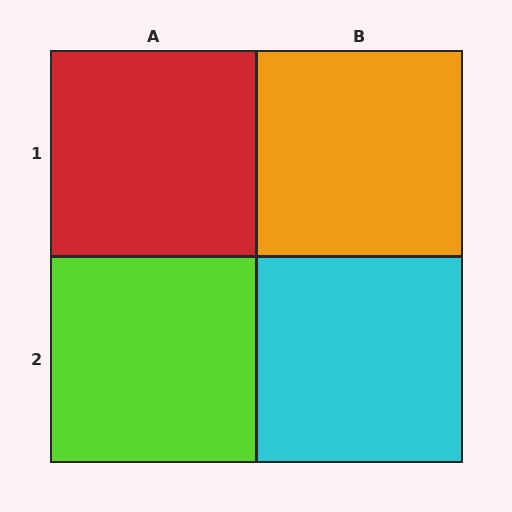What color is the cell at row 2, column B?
Cyan.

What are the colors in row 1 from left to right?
Red, orange.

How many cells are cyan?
1 cell is cyan.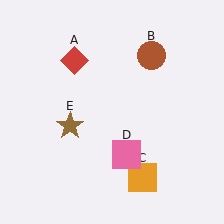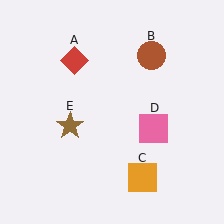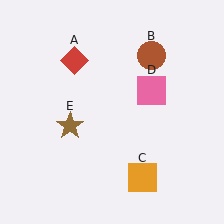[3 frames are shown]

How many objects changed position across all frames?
1 object changed position: pink square (object D).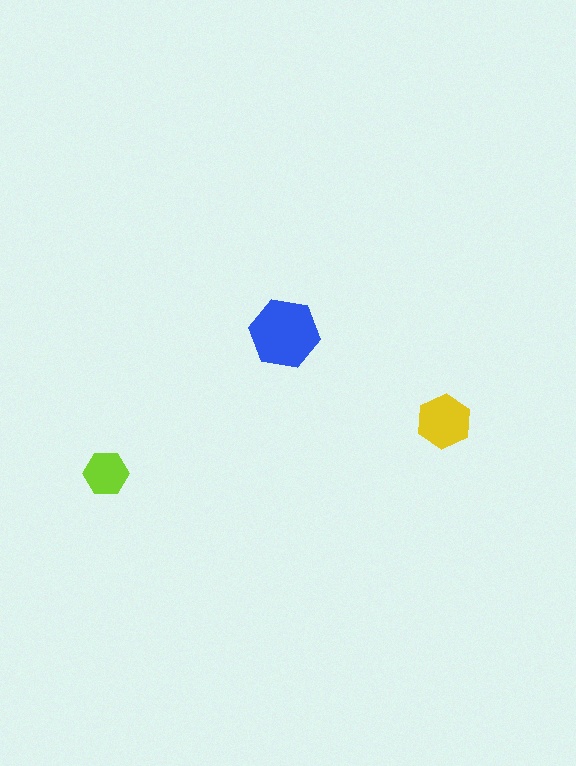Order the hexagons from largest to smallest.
the blue one, the yellow one, the lime one.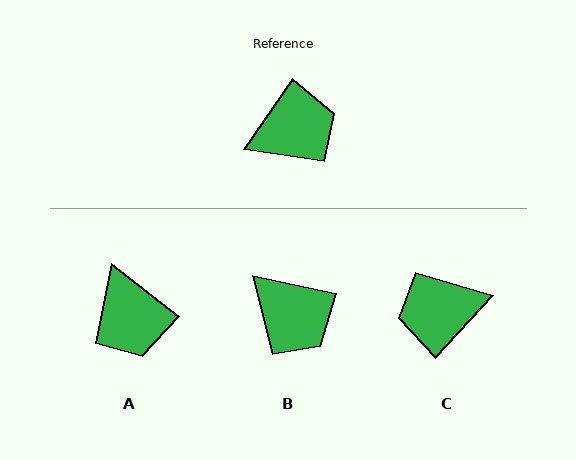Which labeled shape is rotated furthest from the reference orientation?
C, about 172 degrees away.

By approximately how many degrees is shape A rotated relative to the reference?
Approximately 94 degrees clockwise.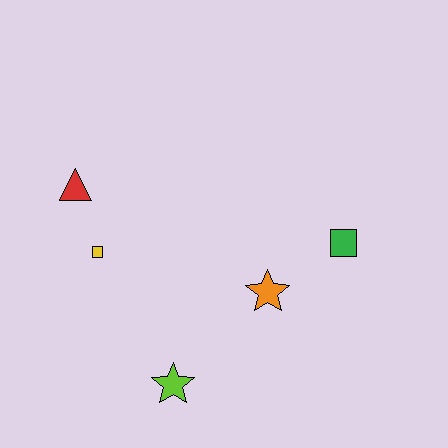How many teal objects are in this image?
There are no teal objects.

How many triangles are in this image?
There is 1 triangle.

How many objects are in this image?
There are 5 objects.